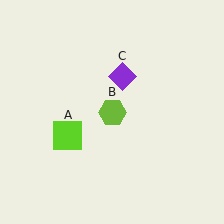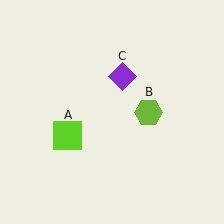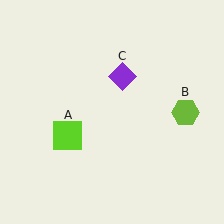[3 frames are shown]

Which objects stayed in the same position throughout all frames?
Lime square (object A) and purple diamond (object C) remained stationary.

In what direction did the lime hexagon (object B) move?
The lime hexagon (object B) moved right.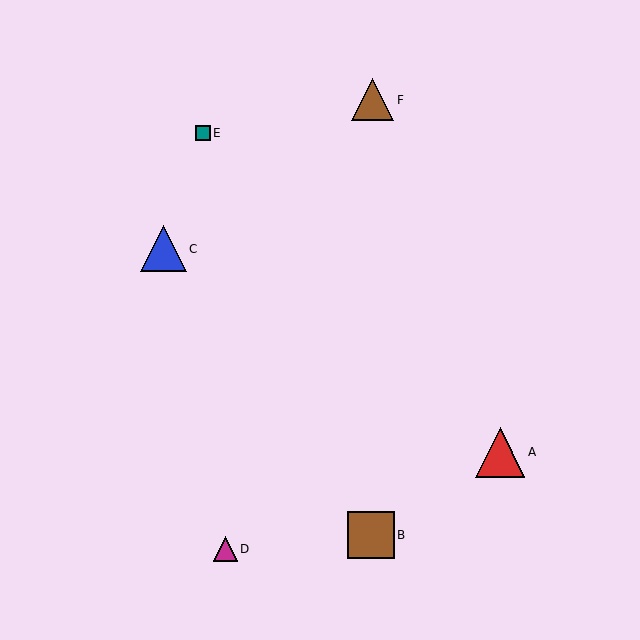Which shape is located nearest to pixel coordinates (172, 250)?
The blue triangle (labeled C) at (163, 249) is nearest to that location.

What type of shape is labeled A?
Shape A is a red triangle.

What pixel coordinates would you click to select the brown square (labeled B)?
Click at (371, 535) to select the brown square B.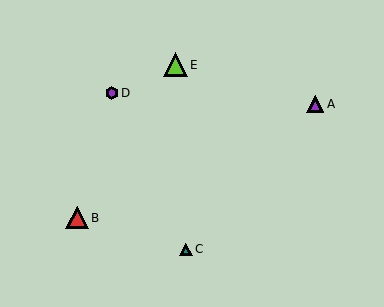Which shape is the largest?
The lime triangle (labeled E) is the largest.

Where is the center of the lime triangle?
The center of the lime triangle is at (175, 65).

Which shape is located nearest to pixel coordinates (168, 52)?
The lime triangle (labeled E) at (175, 65) is nearest to that location.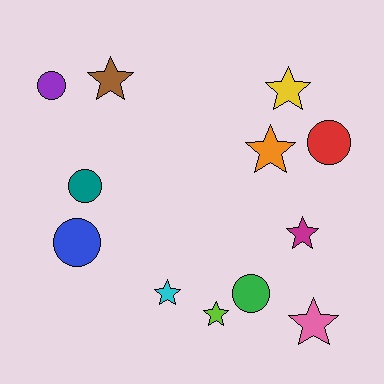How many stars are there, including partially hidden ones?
There are 7 stars.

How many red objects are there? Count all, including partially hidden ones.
There is 1 red object.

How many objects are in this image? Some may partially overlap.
There are 12 objects.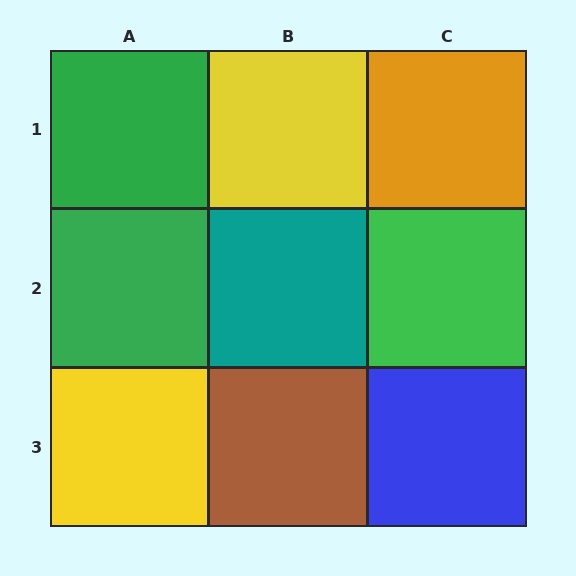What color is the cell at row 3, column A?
Yellow.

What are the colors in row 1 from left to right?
Green, yellow, orange.